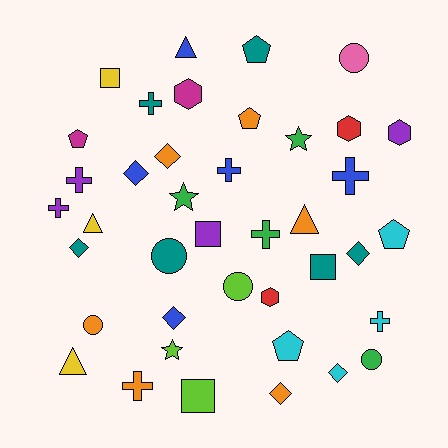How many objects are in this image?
There are 40 objects.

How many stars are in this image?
There are 3 stars.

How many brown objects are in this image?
There are no brown objects.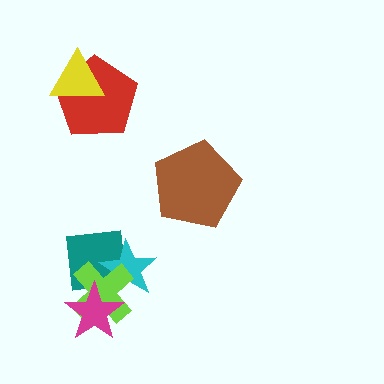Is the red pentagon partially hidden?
Yes, it is partially covered by another shape.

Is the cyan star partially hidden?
Yes, it is partially covered by another shape.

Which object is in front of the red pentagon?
The yellow triangle is in front of the red pentagon.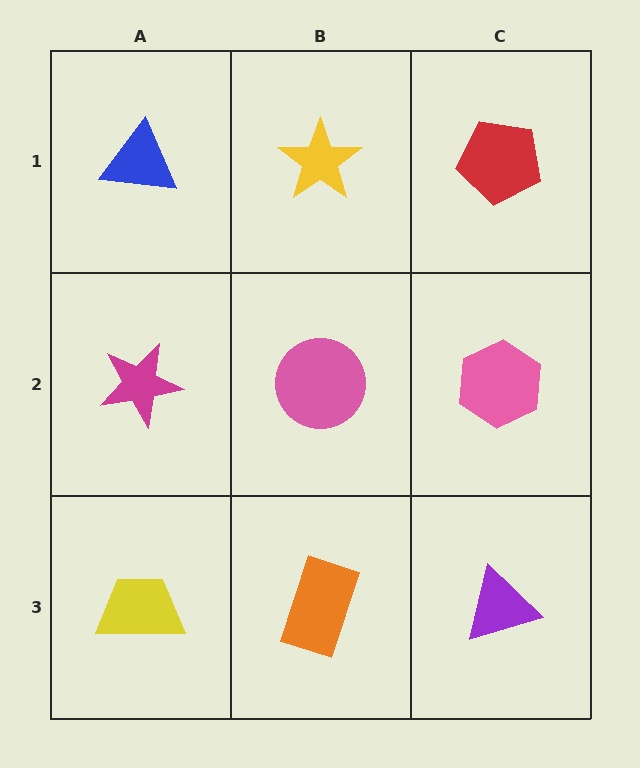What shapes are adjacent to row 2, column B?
A yellow star (row 1, column B), an orange rectangle (row 3, column B), a magenta star (row 2, column A), a pink hexagon (row 2, column C).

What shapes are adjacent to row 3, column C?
A pink hexagon (row 2, column C), an orange rectangle (row 3, column B).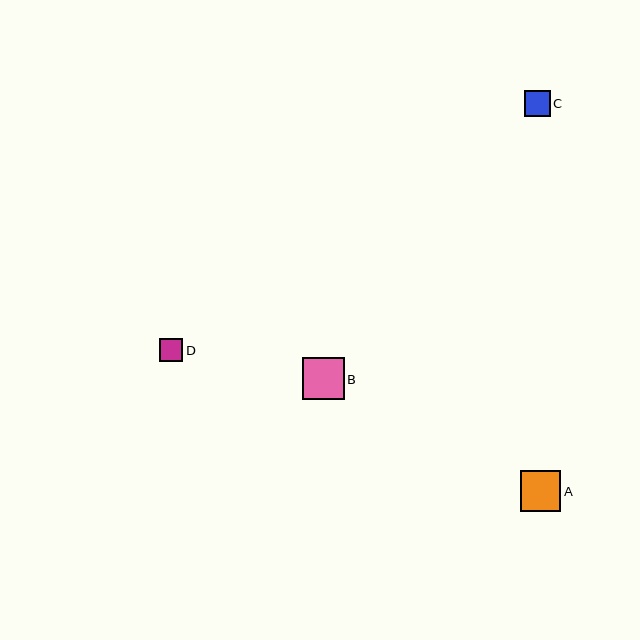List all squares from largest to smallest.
From largest to smallest: B, A, C, D.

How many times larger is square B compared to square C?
Square B is approximately 1.6 times the size of square C.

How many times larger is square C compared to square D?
Square C is approximately 1.1 times the size of square D.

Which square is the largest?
Square B is the largest with a size of approximately 42 pixels.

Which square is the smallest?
Square D is the smallest with a size of approximately 23 pixels.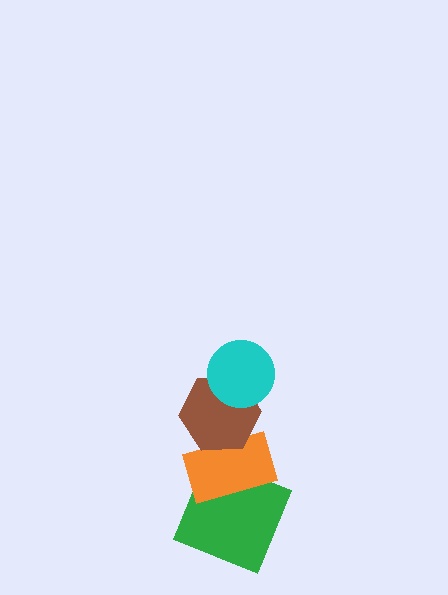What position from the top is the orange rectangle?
The orange rectangle is 3rd from the top.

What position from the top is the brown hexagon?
The brown hexagon is 2nd from the top.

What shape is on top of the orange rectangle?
The brown hexagon is on top of the orange rectangle.